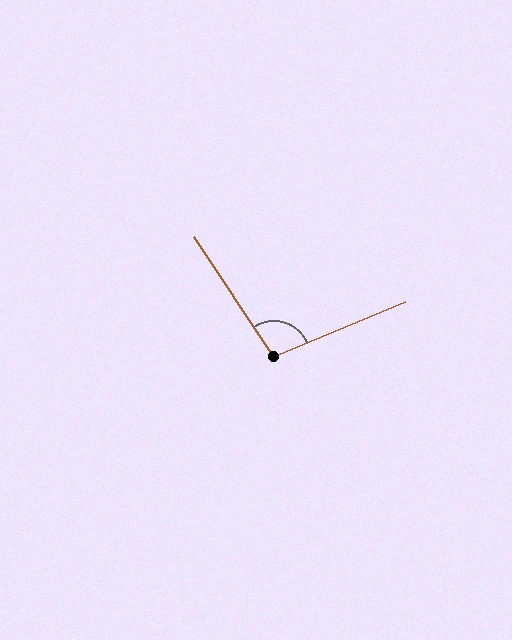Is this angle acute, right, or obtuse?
It is obtuse.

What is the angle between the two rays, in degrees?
Approximately 101 degrees.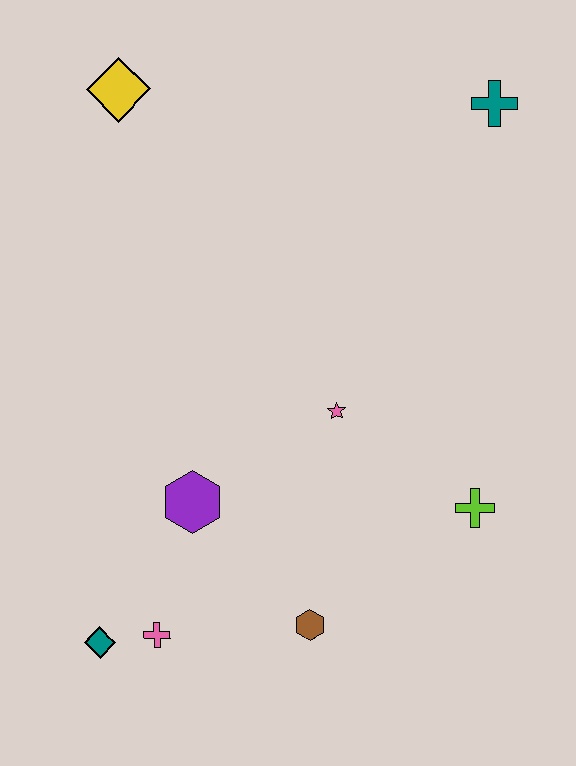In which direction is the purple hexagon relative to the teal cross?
The purple hexagon is below the teal cross.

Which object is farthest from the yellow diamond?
The brown hexagon is farthest from the yellow diamond.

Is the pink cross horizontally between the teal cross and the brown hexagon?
No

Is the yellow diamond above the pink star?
Yes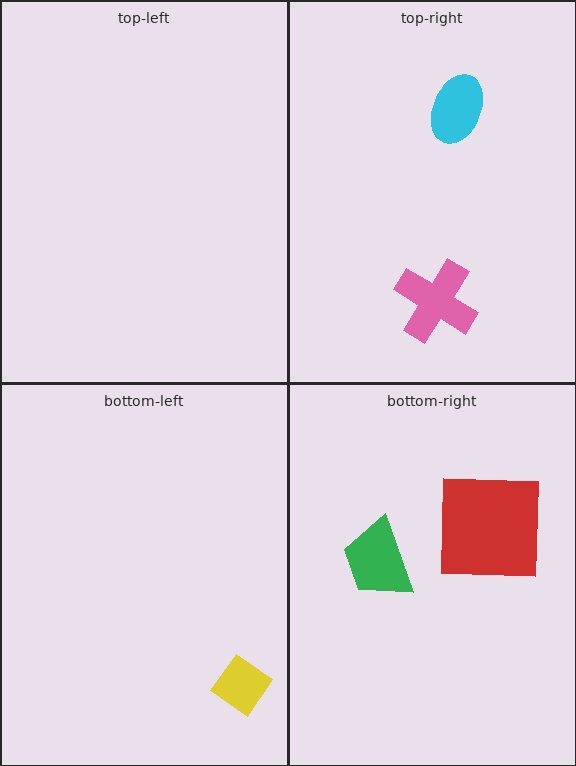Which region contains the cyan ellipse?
The top-right region.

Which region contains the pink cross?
The top-right region.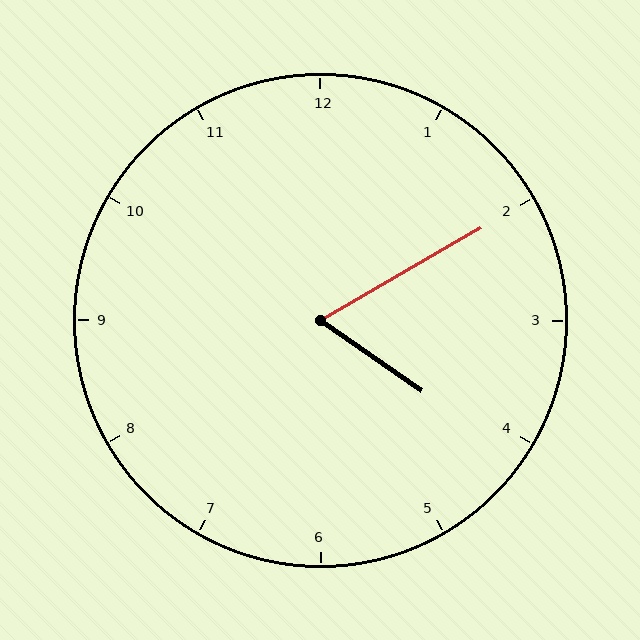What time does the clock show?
4:10.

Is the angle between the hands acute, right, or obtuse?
It is acute.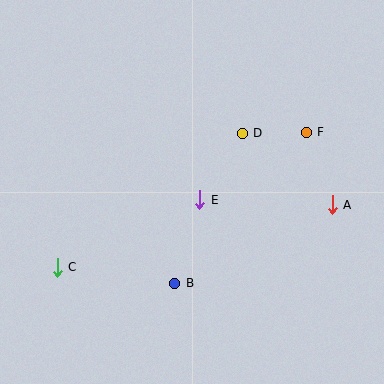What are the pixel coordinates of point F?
Point F is at (306, 132).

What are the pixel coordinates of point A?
Point A is at (332, 205).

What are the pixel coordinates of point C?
Point C is at (57, 267).